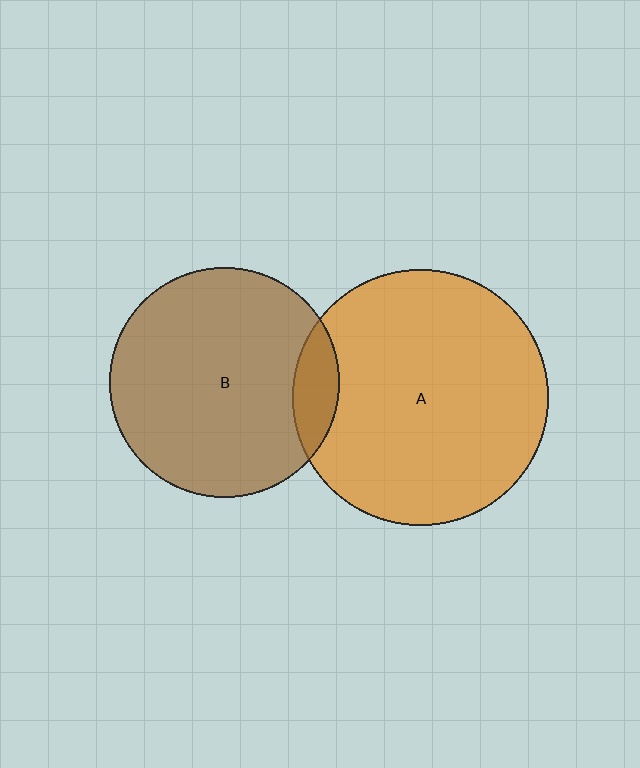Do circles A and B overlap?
Yes.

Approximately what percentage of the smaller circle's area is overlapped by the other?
Approximately 10%.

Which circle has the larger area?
Circle A (orange).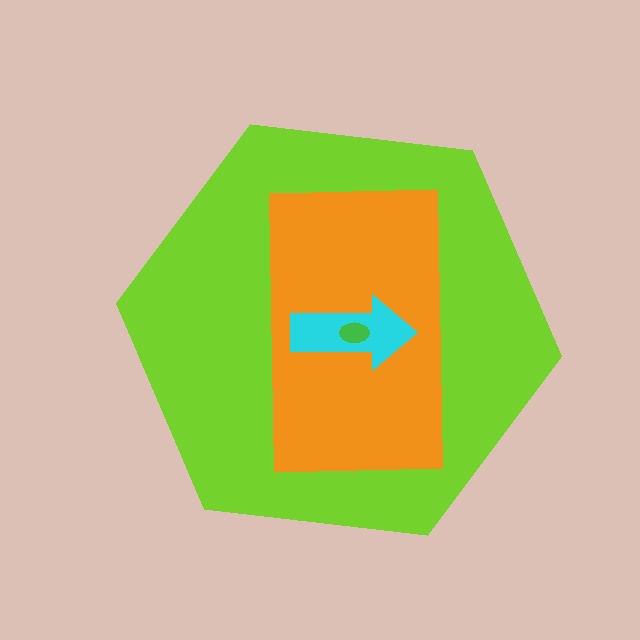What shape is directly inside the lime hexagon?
The orange rectangle.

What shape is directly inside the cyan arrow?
The green ellipse.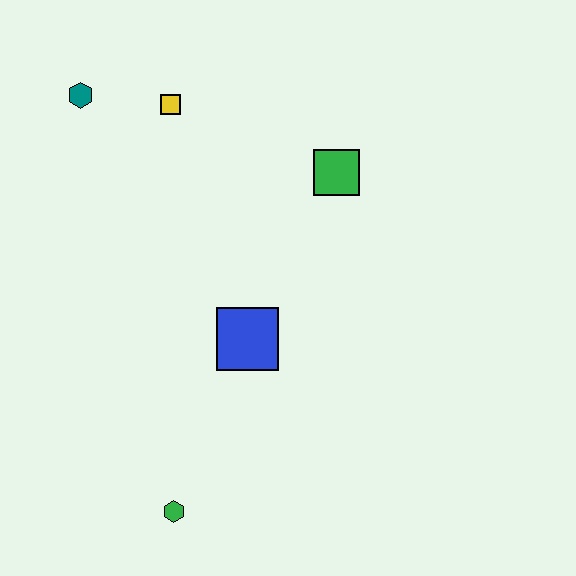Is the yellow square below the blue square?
No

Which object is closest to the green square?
The yellow square is closest to the green square.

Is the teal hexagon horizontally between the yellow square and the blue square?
No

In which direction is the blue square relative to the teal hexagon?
The blue square is below the teal hexagon.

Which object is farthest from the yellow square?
The green hexagon is farthest from the yellow square.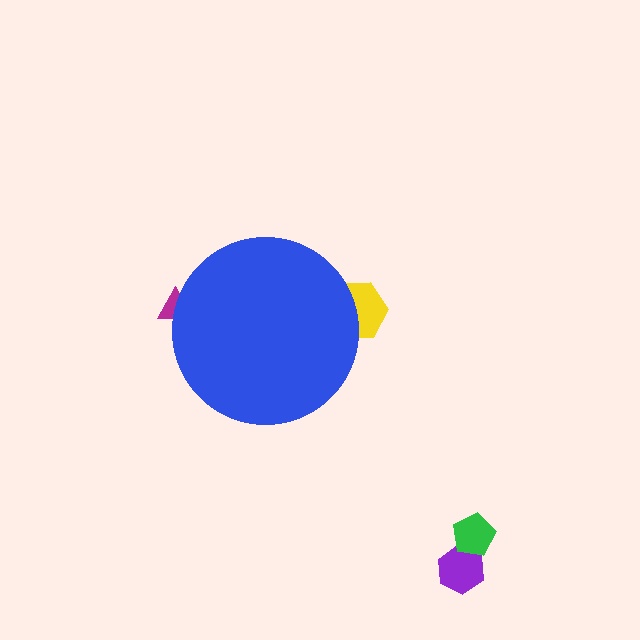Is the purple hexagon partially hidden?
No, the purple hexagon is fully visible.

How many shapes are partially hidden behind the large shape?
2 shapes are partially hidden.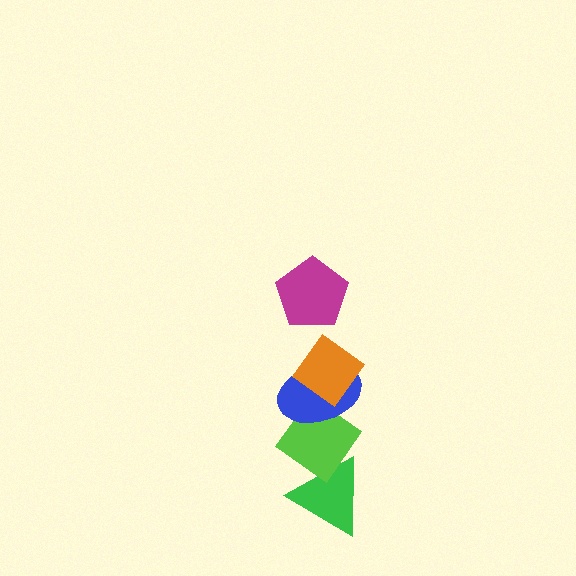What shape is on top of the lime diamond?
The blue ellipse is on top of the lime diamond.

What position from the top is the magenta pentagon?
The magenta pentagon is 1st from the top.